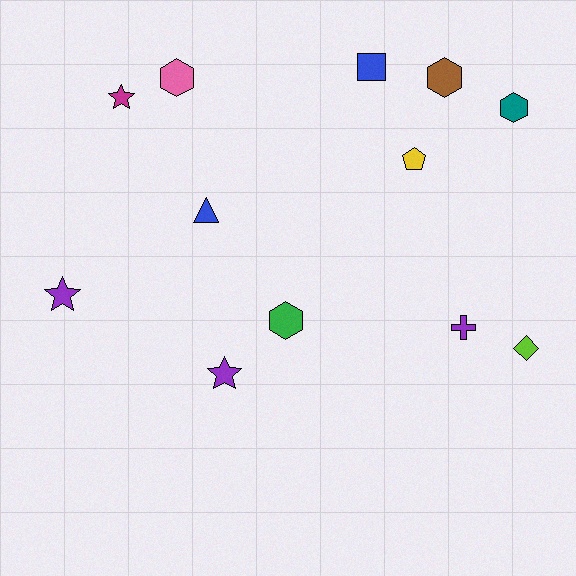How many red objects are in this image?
There are no red objects.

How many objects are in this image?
There are 12 objects.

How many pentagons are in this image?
There is 1 pentagon.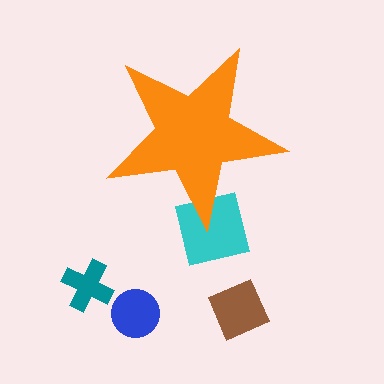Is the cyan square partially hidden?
Yes, the cyan square is partially hidden behind the orange star.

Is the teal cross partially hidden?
No, the teal cross is fully visible.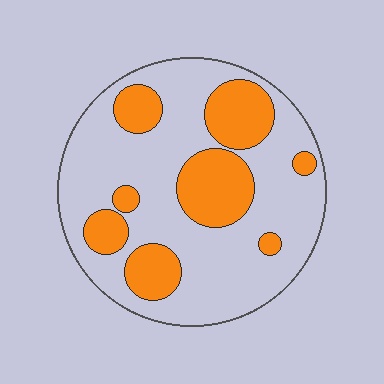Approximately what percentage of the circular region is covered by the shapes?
Approximately 30%.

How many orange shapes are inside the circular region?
8.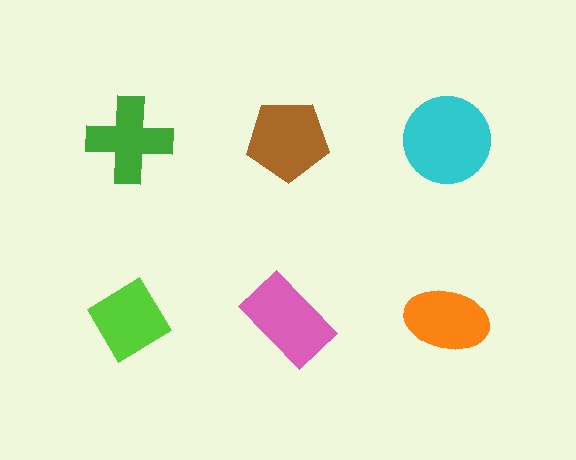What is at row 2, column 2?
A pink rectangle.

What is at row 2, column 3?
An orange ellipse.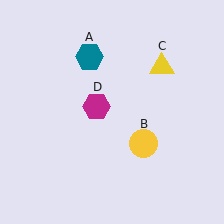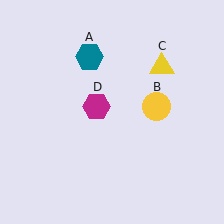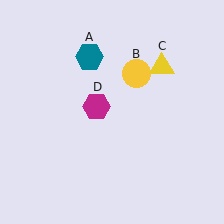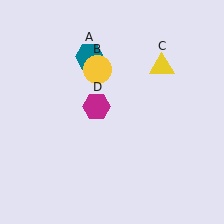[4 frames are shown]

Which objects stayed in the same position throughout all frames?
Teal hexagon (object A) and yellow triangle (object C) and magenta hexagon (object D) remained stationary.